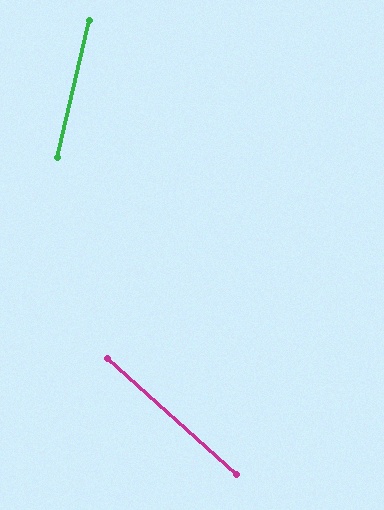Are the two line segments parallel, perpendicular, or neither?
Neither parallel nor perpendicular — they differ by about 61°.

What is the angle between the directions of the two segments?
Approximately 61 degrees.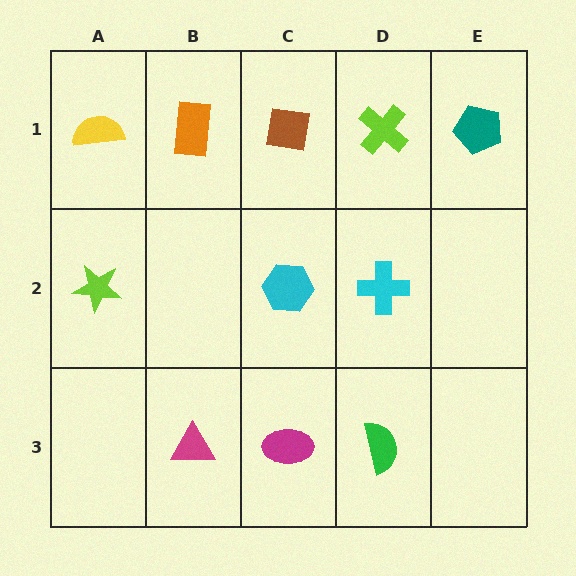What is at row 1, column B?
An orange rectangle.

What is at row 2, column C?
A cyan hexagon.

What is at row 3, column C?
A magenta ellipse.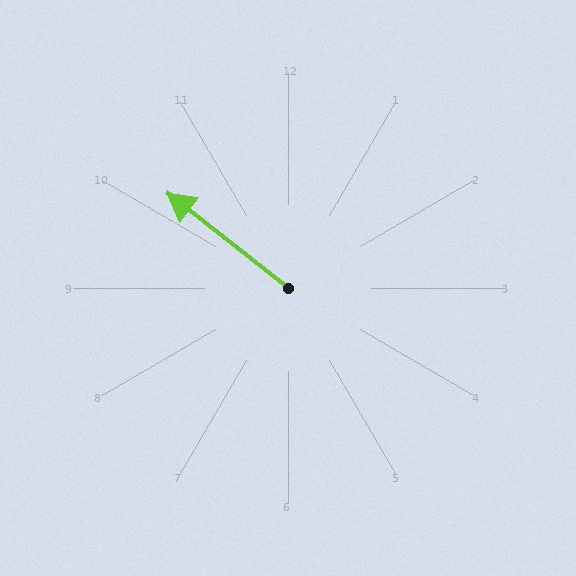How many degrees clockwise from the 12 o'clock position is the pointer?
Approximately 308 degrees.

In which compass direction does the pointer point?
Northwest.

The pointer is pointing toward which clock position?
Roughly 10 o'clock.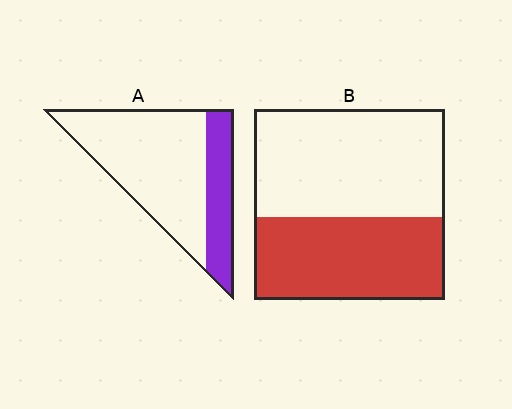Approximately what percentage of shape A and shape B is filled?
A is approximately 25% and B is approximately 45%.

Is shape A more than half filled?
No.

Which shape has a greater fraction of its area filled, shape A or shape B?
Shape B.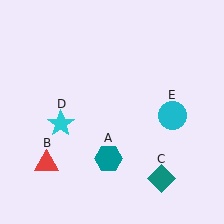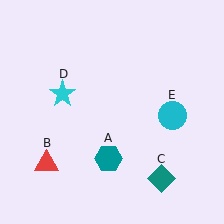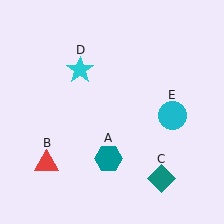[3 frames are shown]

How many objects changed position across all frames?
1 object changed position: cyan star (object D).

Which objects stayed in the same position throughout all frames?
Teal hexagon (object A) and red triangle (object B) and teal diamond (object C) and cyan circle (object E) remained stationary.